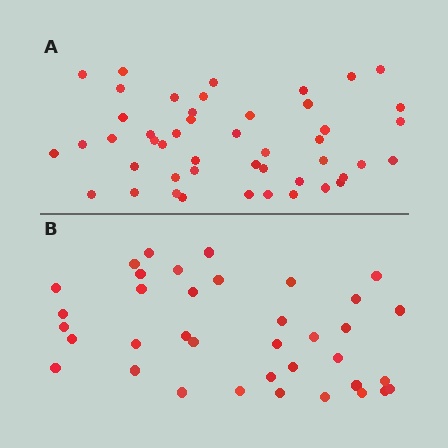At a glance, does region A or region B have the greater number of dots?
Region A (the top region) has more dots.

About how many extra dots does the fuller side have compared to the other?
Region A has roughly 10 or so more dots than region B.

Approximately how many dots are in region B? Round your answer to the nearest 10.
About 40 dots. (The exact count is 37, which rounds to 40.)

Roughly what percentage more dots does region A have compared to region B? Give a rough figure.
About 25% more.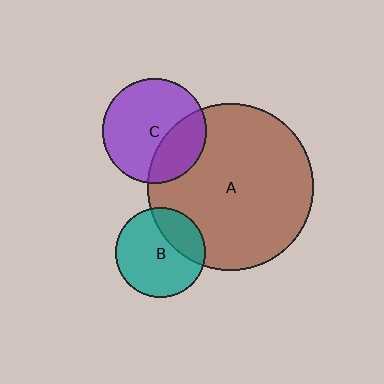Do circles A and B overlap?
Yes.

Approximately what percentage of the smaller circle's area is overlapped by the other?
Approximately 30%.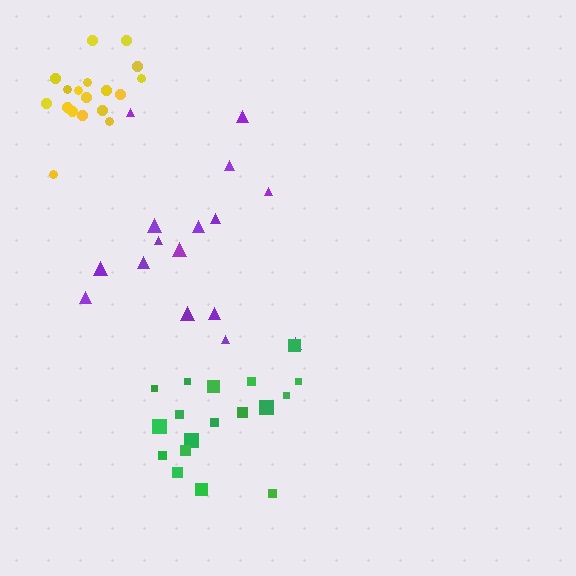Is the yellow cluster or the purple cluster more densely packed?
Yellow.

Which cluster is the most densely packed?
Yellow.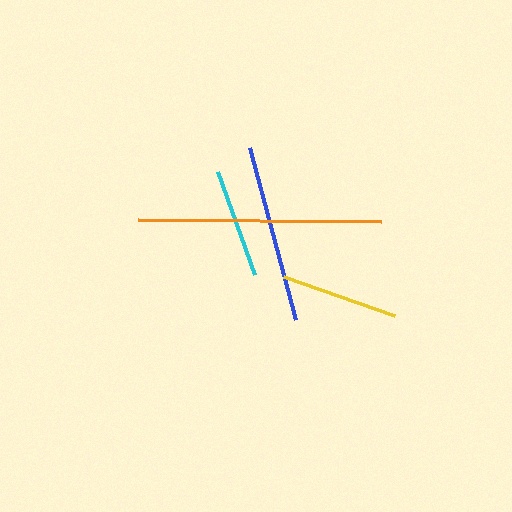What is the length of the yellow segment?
The yellow segment is approximately 119 pixels long.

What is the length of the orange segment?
The orange segment is approximately 244 pixels long.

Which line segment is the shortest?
The cyan line is the shortest at approximately 109 pixels.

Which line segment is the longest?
The orange line is the longest at approximately 244 pixels.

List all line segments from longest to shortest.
From longest to shortest: orange, blue, yellow, cyan.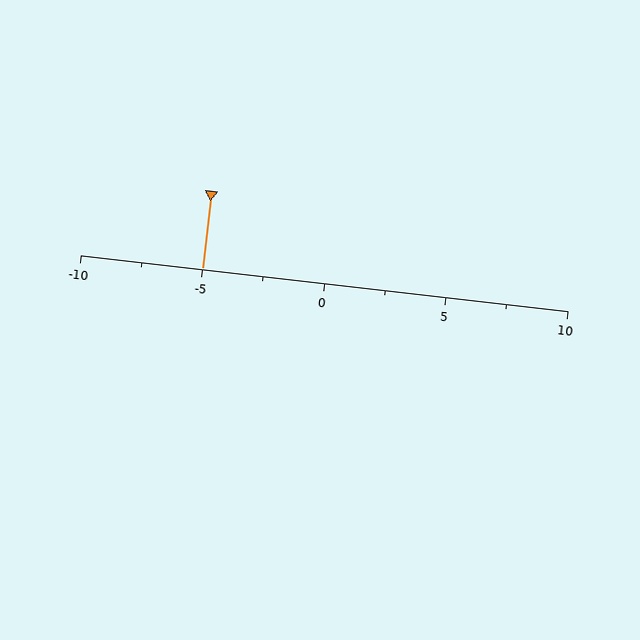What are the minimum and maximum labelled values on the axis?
The axis runs from -10 to 10.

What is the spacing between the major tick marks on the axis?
The major ticks are spaced 5 apart.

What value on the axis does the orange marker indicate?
The marker indicates approximately -5.